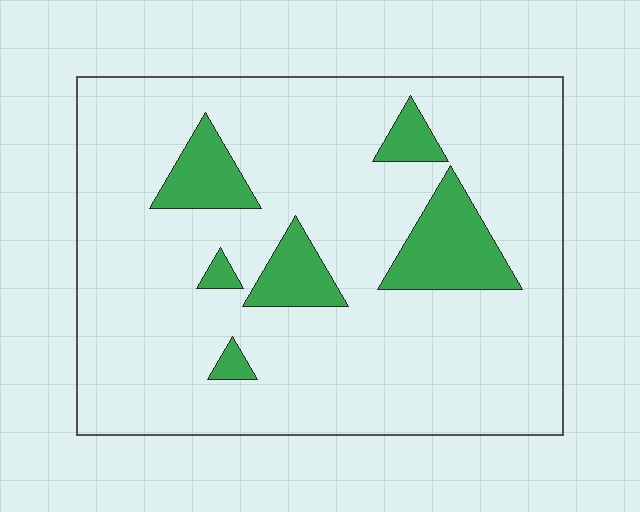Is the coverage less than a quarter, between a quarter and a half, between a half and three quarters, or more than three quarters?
Less than a quarter.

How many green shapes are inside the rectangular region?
6.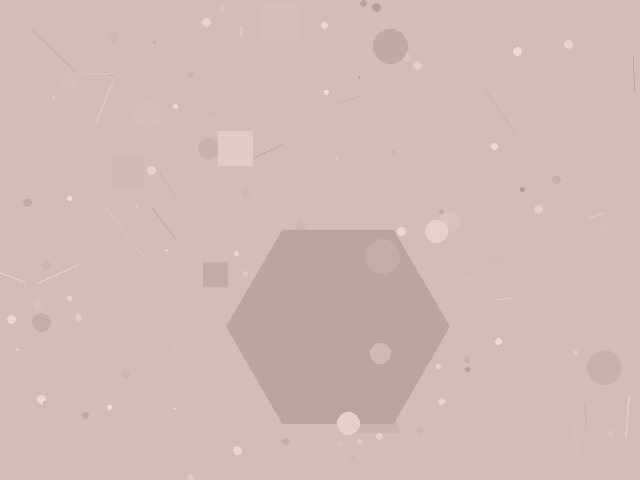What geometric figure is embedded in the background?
A hexagon is embedded in the background.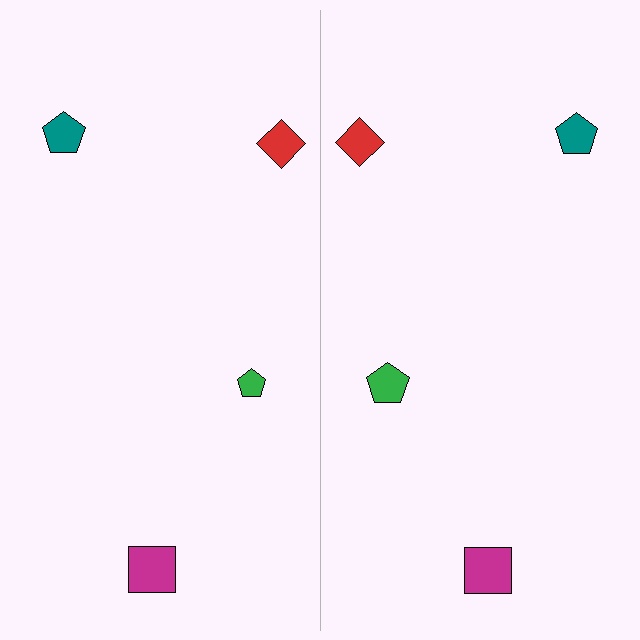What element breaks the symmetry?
The green pentagon on the right side has a different size than its mirror counterpart.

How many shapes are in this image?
There are 8 shapes in this image.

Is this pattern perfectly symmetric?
No, the pattern is not perfectly symmetric. The green pentagon on the right side has a different size than its mirror counterpart.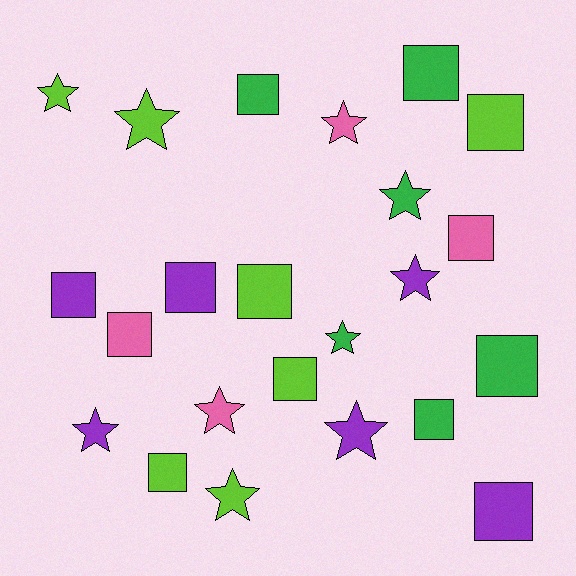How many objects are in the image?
There are 23 objects.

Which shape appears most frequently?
Square, with 13 objects.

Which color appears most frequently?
Lime, with 7 objects.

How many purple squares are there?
There are 3 purple squares.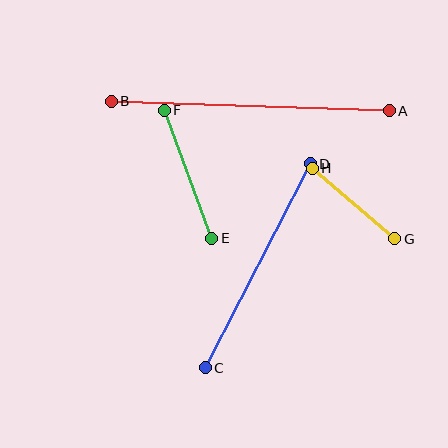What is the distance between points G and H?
The distance is approximately 108 pixels.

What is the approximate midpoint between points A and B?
The midpoint is at approximately (250, 106) pixels.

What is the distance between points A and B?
The distance is approximately 278 pixels.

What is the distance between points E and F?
The distance is approximately 137 pixels.